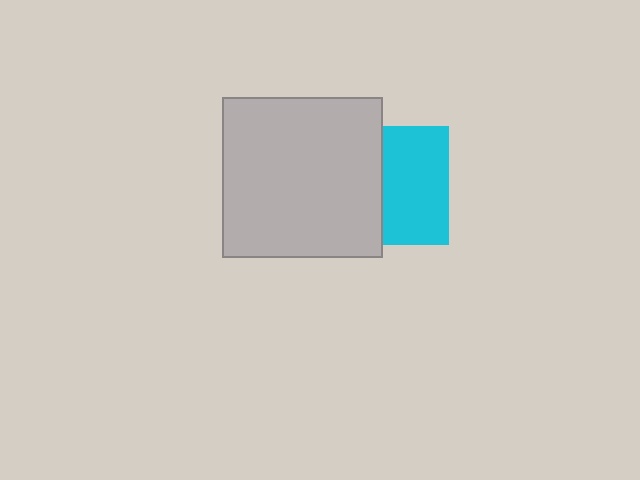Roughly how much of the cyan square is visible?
About half of it is visible (roughly 56%).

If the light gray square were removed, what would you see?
You would see the complete cyan square.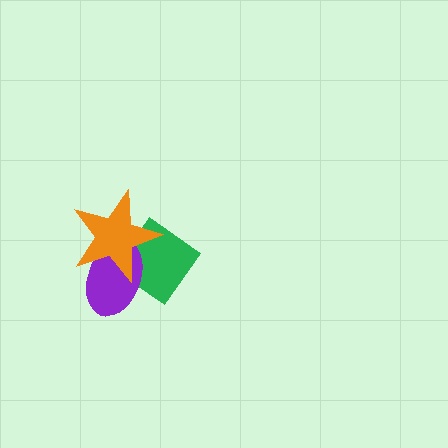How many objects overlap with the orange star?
2 objects overlap with the orange star.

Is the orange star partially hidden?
No, no other shape covers it.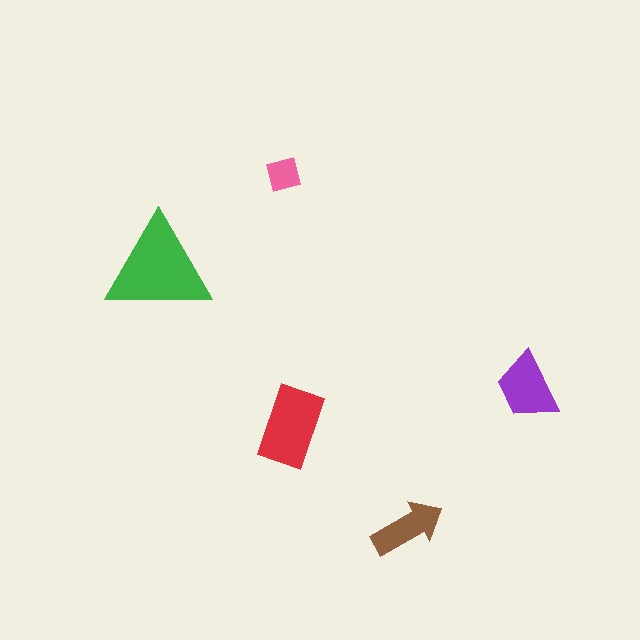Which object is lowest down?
The brown arrow is bottommost.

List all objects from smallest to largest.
The pink square, the brown arrow, the purple trapezoid, the red rectangle, the green triangle.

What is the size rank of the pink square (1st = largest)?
5th.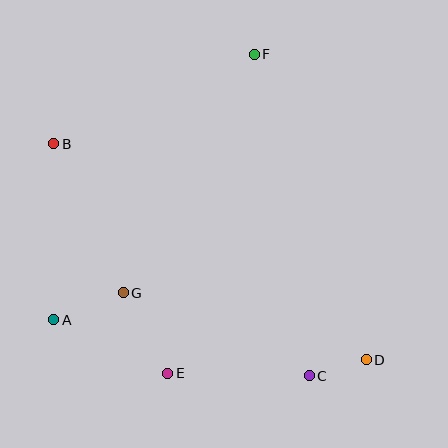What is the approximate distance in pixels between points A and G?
The distance between A and G is approximately 75 pixels.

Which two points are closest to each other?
Points C and D are closest to each other.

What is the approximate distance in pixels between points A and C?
The distance between A and C is approximately 262 pixels.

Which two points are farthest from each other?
Points B and D are farthest from each other.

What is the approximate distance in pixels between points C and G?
The distance between C and G is approximately 204 pixels.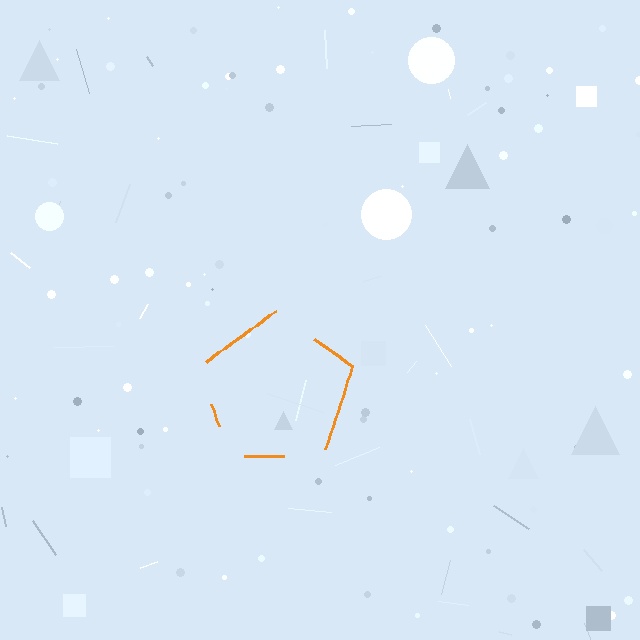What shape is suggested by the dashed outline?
The dashed outline suggests a pentagon.